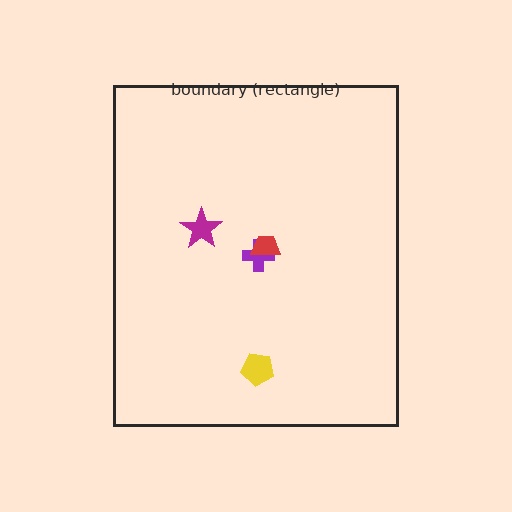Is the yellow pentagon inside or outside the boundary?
Inside.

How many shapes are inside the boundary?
4 inside, 0 outside.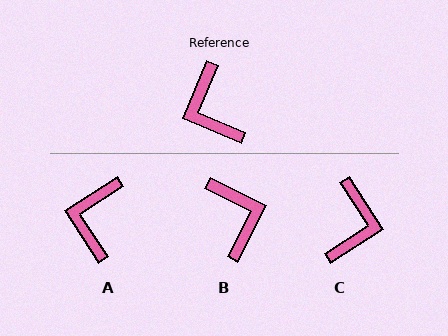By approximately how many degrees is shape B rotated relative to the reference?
Approximately 176 degrees counter-clockwise.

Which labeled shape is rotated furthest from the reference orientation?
B, about 176 degrees away.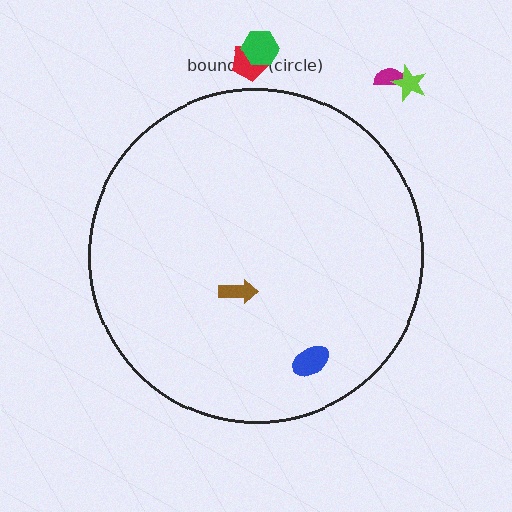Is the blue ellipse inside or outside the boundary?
Inside.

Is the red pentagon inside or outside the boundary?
Outside.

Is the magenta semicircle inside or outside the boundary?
Outside.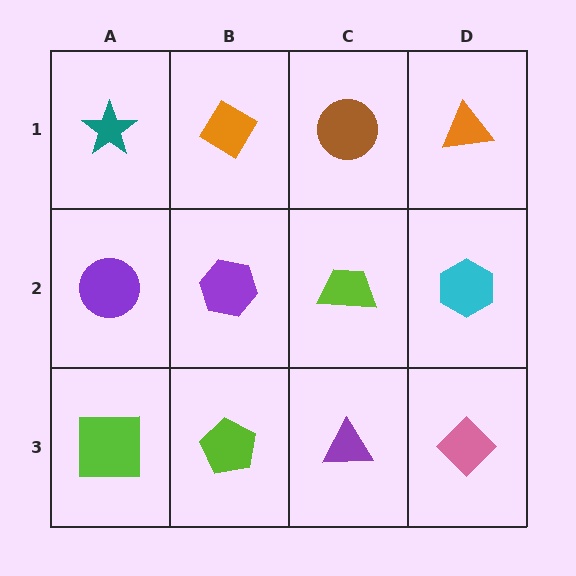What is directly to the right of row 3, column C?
A pink diamond.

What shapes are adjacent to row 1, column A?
A purple circle (row 2, column A), an orange diamond (row 1, column B).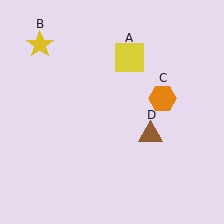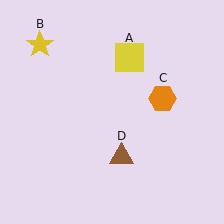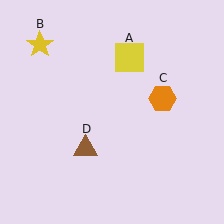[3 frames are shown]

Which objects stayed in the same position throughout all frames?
Yellow square (object A) and yellow star (object B) and orange hexagon (object C) remained stationary.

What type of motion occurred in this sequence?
The brown triangle (object D) rotated clockwise around the center of the scene.